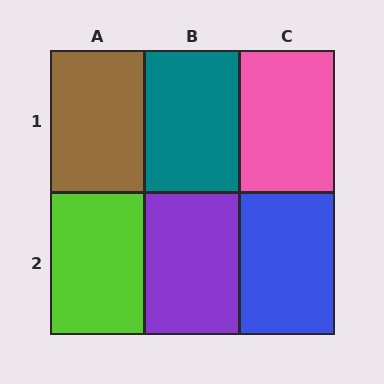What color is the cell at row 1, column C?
Pink.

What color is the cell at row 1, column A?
Brown.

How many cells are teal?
1 cell is teal.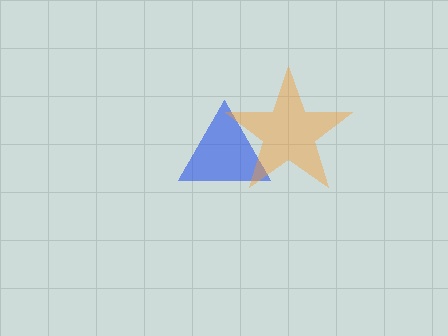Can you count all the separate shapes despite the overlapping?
Yes, there are 2 separate shapes.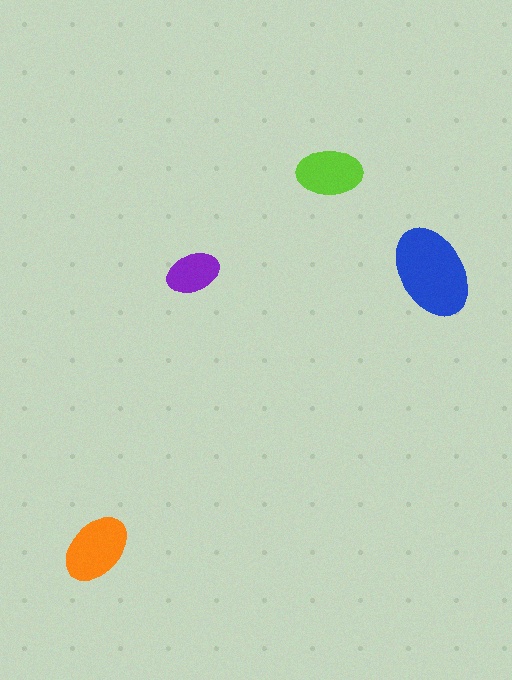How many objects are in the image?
There are 4 objects in the image.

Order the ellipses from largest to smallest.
the blue one, the orange one, the lime one, the purple one.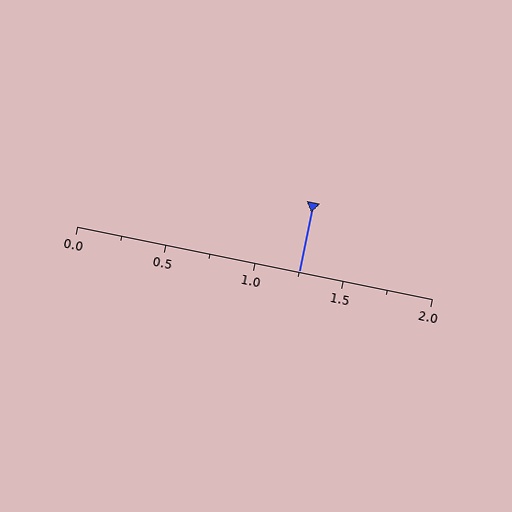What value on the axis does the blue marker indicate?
The marker indicates approximately 1.25.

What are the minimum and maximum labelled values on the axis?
The axis runs from 0.0 to 2.0.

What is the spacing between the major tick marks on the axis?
The major ticks are spaced 0.5 apart.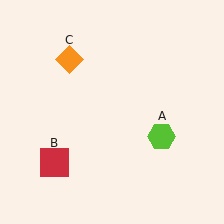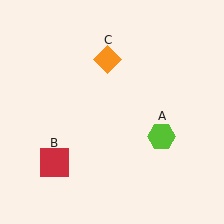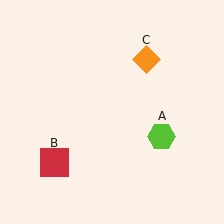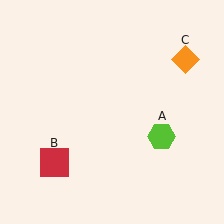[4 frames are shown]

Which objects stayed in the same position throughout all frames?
Lime hexagon (object A) and red square (object B) remained stationary.